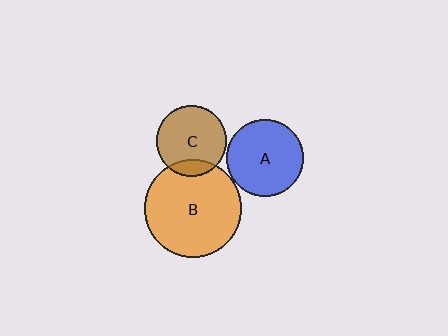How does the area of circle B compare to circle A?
Approximately 1.6 times.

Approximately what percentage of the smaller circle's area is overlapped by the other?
Approximately 15%.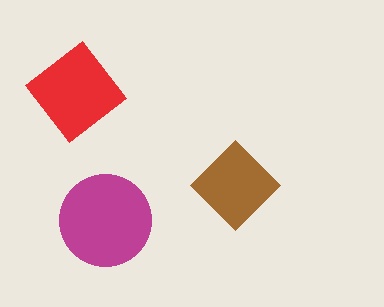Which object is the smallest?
The brown diamond.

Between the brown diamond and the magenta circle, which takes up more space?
The magenta circle.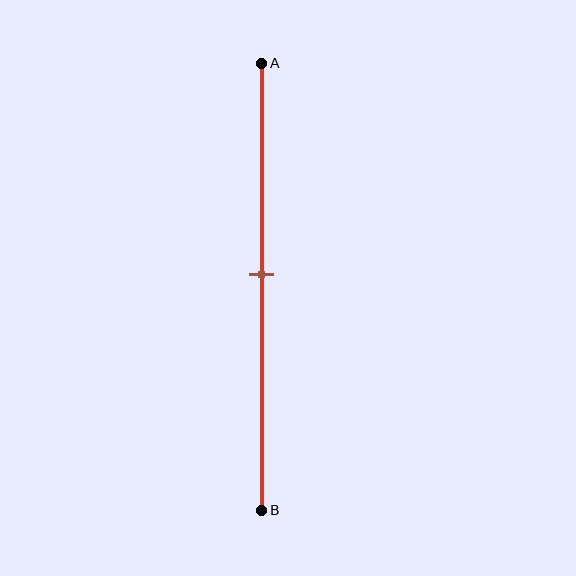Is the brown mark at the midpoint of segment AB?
Yes, the mark is approximately at the midpoint.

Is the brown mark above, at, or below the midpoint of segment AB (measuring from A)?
The brown mark is approximately at the midpoint of segment AB.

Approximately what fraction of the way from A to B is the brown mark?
The brown mark is approximately 45% of the way from A to B.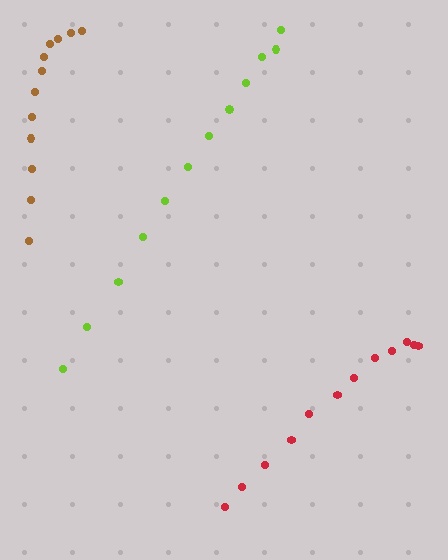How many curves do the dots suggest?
There are 3 distinct paths.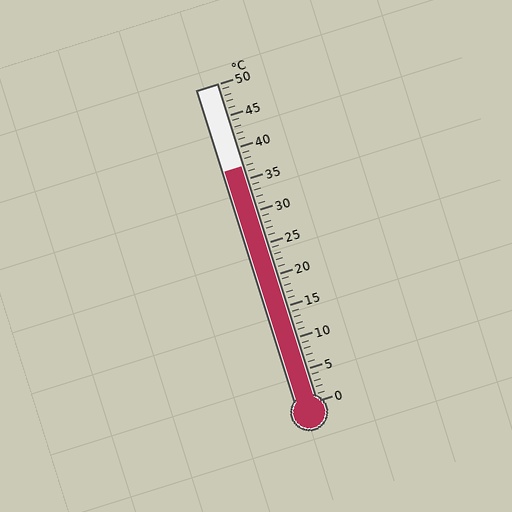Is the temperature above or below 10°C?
The temperature is above 10°C.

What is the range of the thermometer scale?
The thermometer scale ranges from 0°C to 50°C.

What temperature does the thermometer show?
The thermometer shows approximately 37°C.